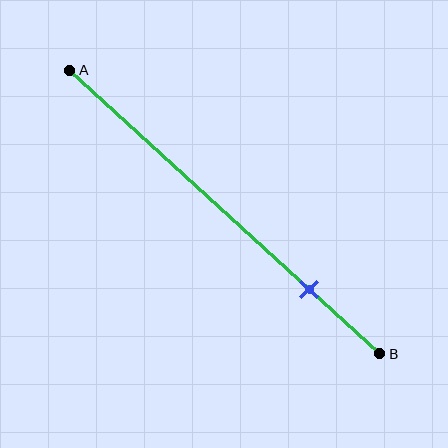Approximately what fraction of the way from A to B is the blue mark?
The blue mark is approximately 75% of the way from A to B.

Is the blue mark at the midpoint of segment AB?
No, the mark is at about 75% from A, not at the 50% midpoint.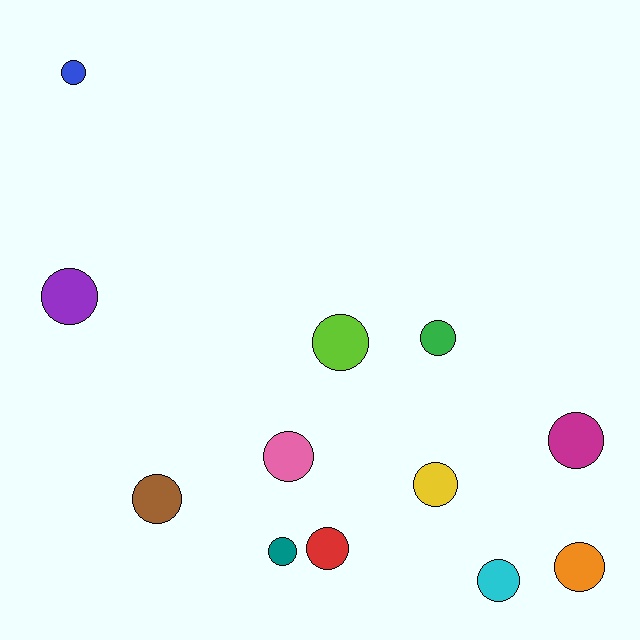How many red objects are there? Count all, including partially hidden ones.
There is 1 red object.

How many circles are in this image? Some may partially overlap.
There are 12 circles.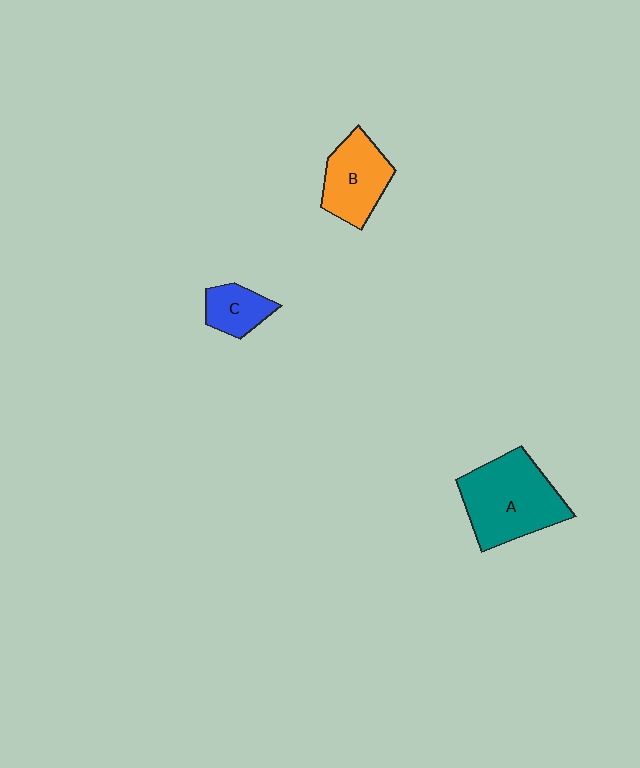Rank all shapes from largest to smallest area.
From largest to smallest: A (teal), B (orange), C (blue).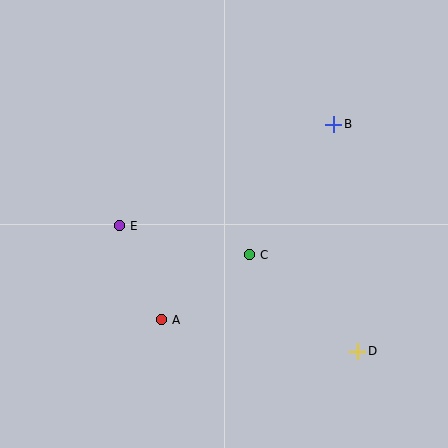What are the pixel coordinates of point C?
Point C is at (250, 255).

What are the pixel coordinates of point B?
Point B is at (334, 124).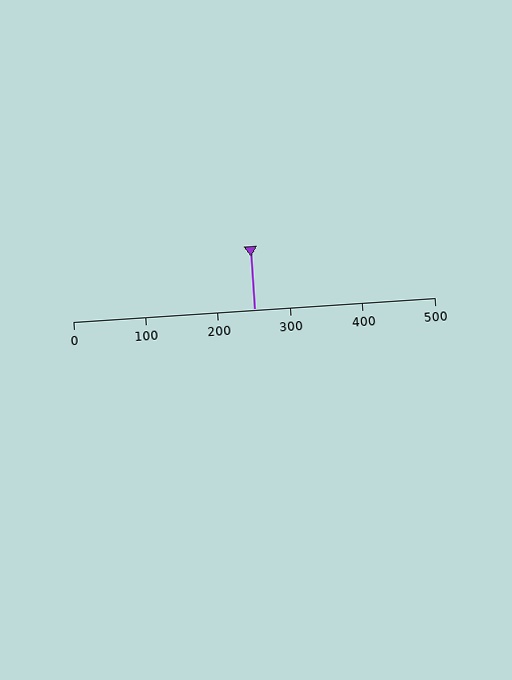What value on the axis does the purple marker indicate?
The marker indicates approximately 250.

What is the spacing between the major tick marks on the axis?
The major ticks are spaced 100 apart.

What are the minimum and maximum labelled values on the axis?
The axis runs from 0 to 500.